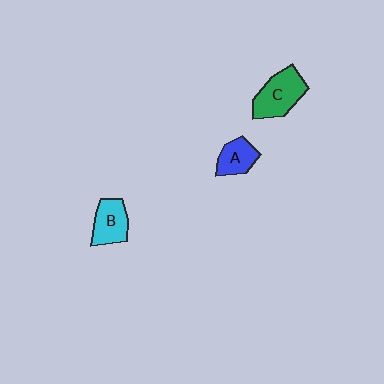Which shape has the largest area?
Shape C (green).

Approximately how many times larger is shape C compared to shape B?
Approximately 1.3 times.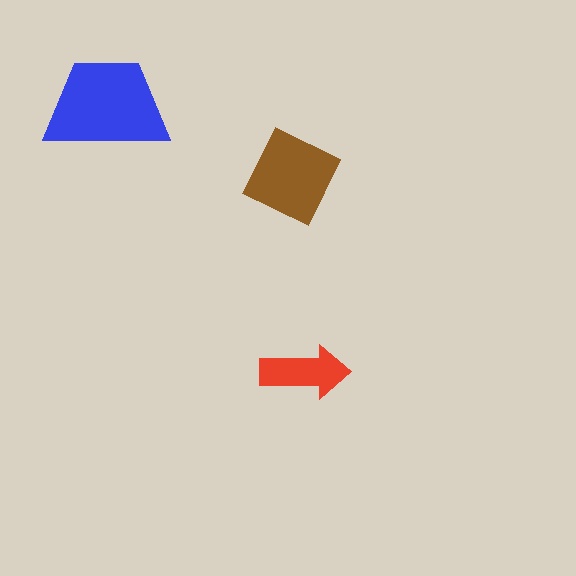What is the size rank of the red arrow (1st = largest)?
3rd.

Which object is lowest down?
The red arrow is bottommost.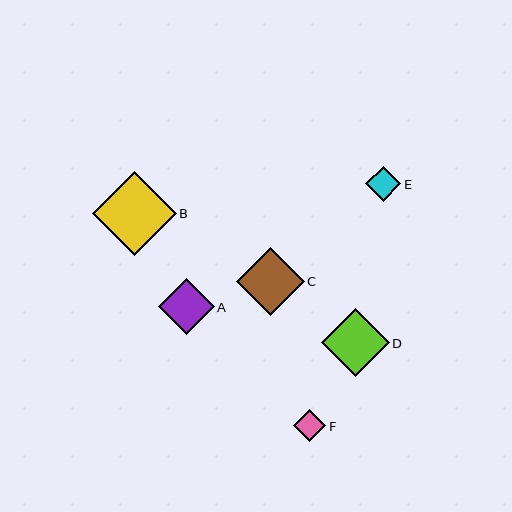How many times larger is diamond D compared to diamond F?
Diamond D is approximately 2.1 times the size of diamond F.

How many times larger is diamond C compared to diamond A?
Diamond C is approximately 1.2 times the size of diamond A.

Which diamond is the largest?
Diamond B is the largest with a size of approximately 84 pixels.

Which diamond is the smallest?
Diamond F is the smallest with a size of approximately 32 pixels.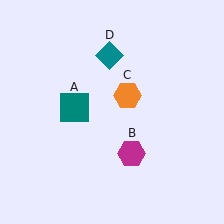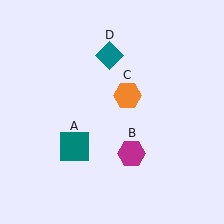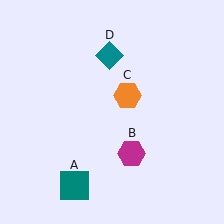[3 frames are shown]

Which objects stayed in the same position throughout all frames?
Magenta hexagon (object B) and orange hexagon (object C) and teal diamond (object D) remained stationary.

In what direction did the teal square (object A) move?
The teal square (object A) moved down.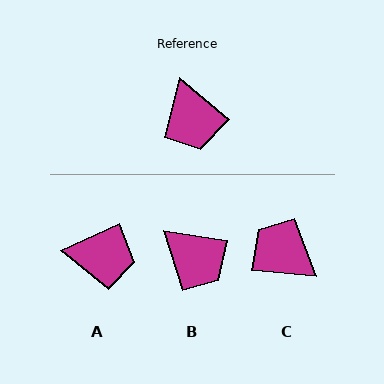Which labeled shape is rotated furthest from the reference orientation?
C, about 146 degrees away.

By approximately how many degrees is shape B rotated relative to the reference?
Approximately 32 degrees counter-clockwise.